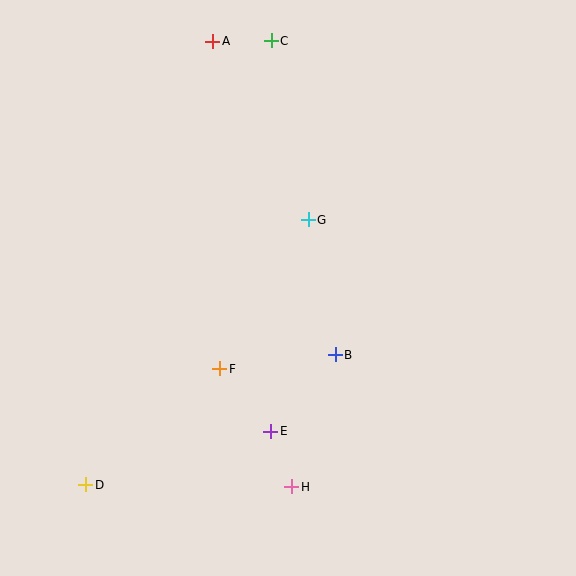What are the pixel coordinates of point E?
Point E is at (271, 431).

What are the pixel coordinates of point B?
Point B is at (335, 355).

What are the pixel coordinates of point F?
Point F is at (220, 369).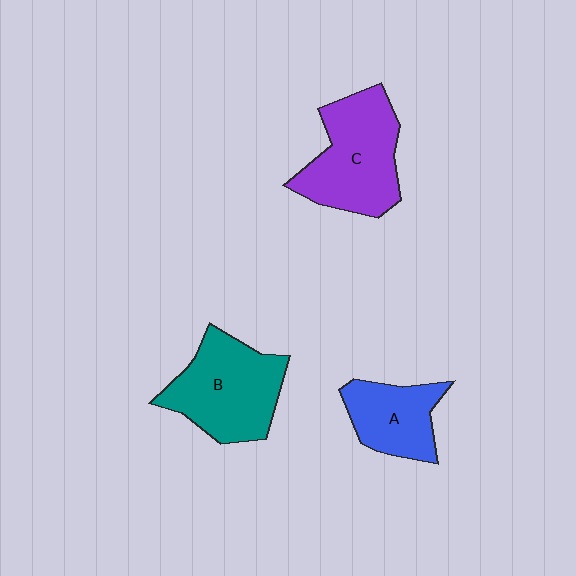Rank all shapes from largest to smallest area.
From largest to smallest: C (purple), B (teal), A (blue).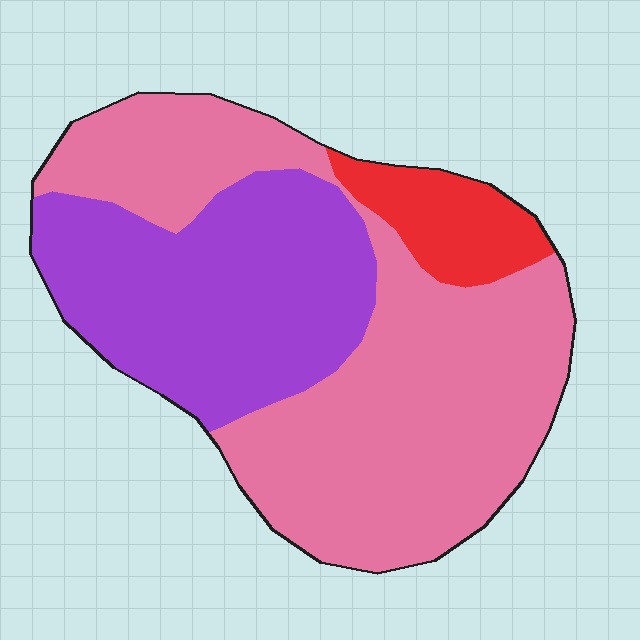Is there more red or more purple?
Purple.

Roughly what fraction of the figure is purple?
Purple covers 35% of the figure.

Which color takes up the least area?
Red, at roughly 10%.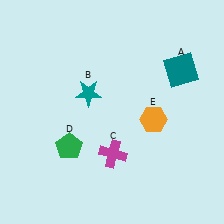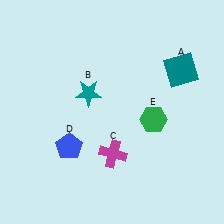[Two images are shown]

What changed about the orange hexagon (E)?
In Image 1, E is orange. In Image 2, it changed to green.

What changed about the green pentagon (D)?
In Image 1, D is green. In Image 2, it changed to blue.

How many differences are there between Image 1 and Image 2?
There are 2 differences between the two images.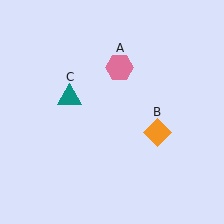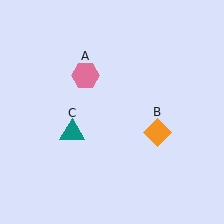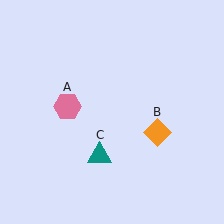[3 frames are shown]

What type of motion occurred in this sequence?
The pink hexagon (object A), teal triangle (object C) rotated counterclockwise around the center of the scene.